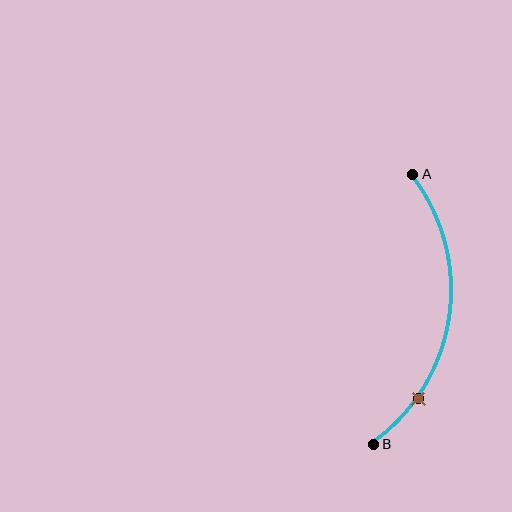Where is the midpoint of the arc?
The arc midpoint is the point on the curve farthest from the straight line joining A and B. It sits to the right of that line.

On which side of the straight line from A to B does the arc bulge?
The arc bulges to the right of the straight line connecting A and B.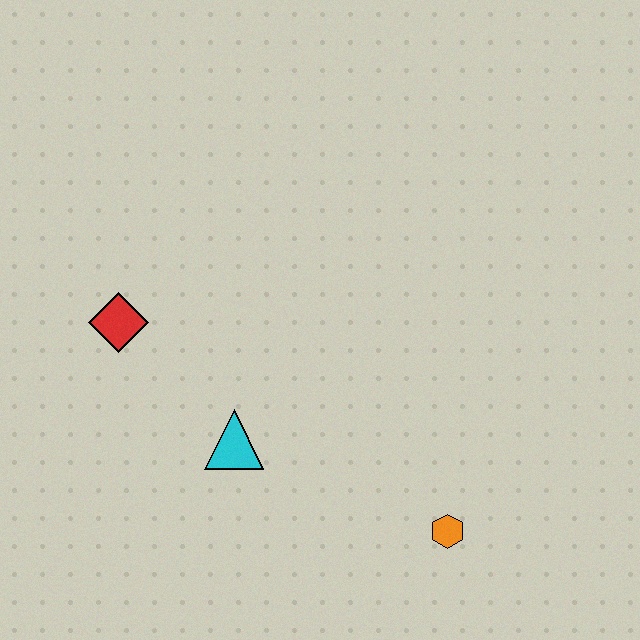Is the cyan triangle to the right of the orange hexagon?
No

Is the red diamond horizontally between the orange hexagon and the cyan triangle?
No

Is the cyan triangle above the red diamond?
No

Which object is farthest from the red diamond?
The orange hexagon is farthest from the red diamond.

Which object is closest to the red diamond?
The cyan triangle is closest to the red diamond.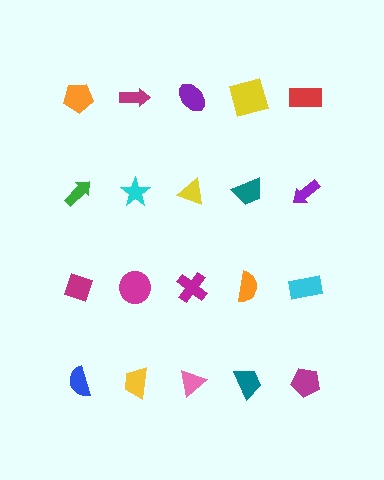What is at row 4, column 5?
A magenta pentagon.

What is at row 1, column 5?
A red rectangle.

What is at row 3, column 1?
A magenta diamond.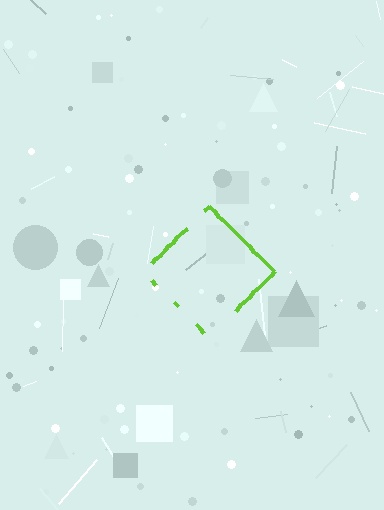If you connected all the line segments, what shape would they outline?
They would outline a diamond.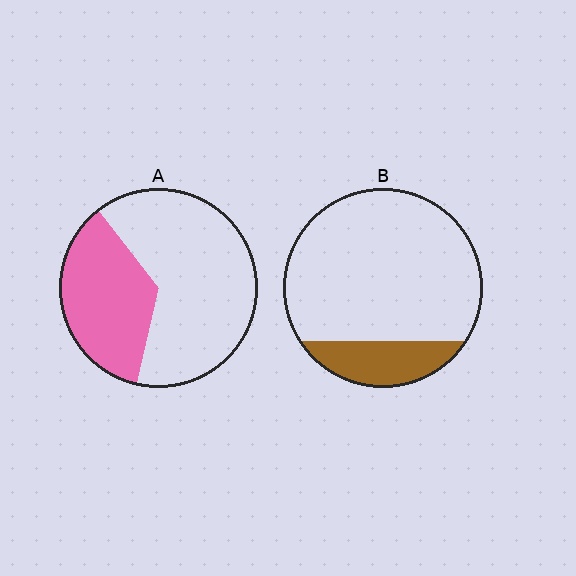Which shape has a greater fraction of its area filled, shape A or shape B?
Shape A.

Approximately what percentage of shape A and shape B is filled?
A is approximately 35% and B is approximately 20%.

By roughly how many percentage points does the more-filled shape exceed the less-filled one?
By roughly 20 percentage points (A over B).